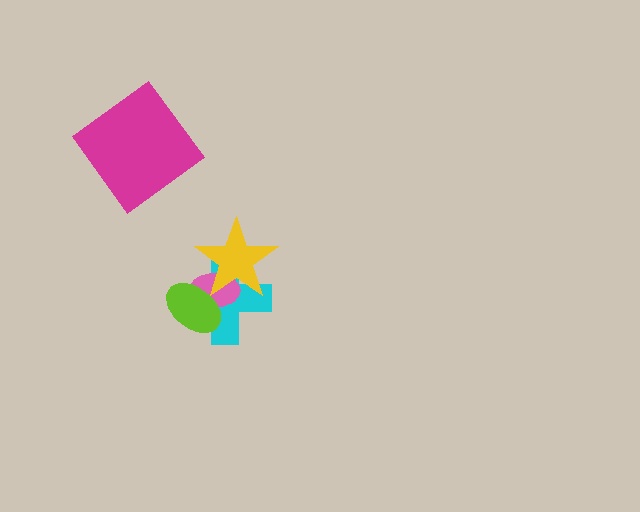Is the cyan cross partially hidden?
Yes, it is partially covered by another shape.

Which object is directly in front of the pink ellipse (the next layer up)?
The lime ellipse is directly in front of the pink ellipse.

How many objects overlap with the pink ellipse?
3 objects overlap with the pink ellipse.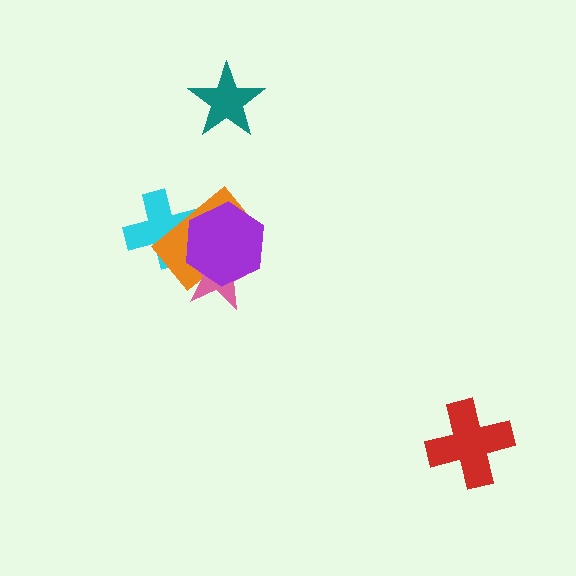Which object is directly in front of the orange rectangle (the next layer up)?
The pink star is directly in front of the orange rectangle.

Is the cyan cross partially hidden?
Yes, it is partially covered by another shape.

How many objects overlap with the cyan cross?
2 objects overlap with the cyan cross.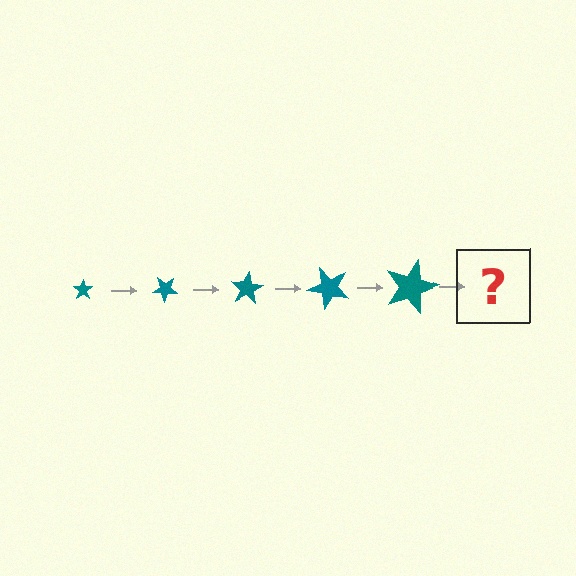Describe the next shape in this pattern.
It should be a star, larger than the previous one and rotated 200 degrees from the start.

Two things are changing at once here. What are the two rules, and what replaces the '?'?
The two rules are that the star grows larger each step and it rotates 40 degrees each step. The '?' should be a star, larger than the previous one and rotated 200 degrees from the start.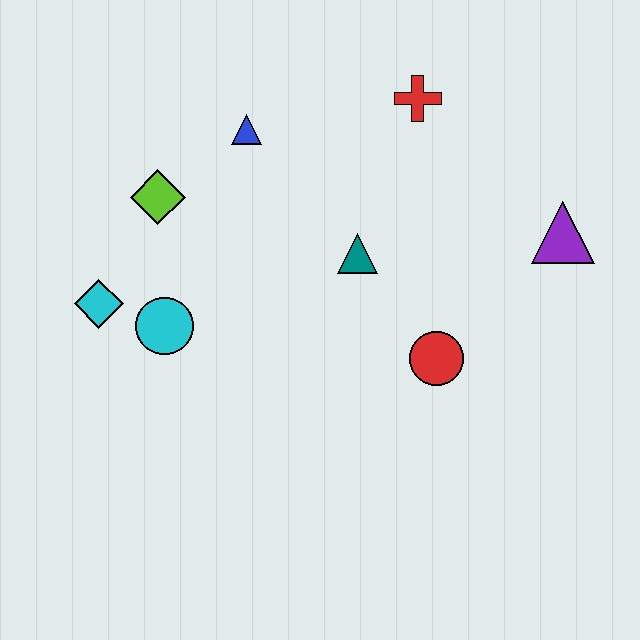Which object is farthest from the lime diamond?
The purple triangle is farthest from the lime diamond.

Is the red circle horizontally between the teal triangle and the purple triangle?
Yes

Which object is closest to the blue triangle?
The lime diamond is closest to the blue triangle.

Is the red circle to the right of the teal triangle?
Yes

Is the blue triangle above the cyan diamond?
Yes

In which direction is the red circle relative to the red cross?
The red circle is below the red cross.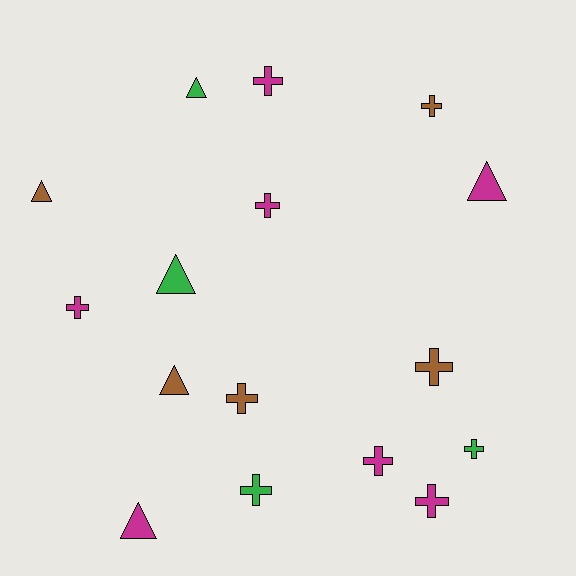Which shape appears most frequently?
Cross, with 10 objects.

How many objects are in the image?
There are 16 objects.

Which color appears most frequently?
Magenta, with 7 objects.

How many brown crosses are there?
There are 3 brown crosses.